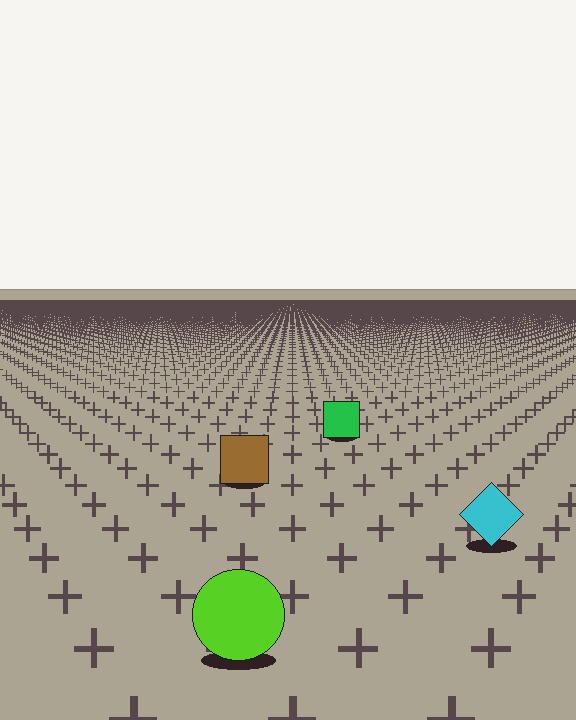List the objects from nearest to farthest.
From nearest to farthest: the lime circle, the cyan diamond, the brown square, the green square.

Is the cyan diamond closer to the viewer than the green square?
Yes. The cyan diamond is closer — you can tell from the texture gradient: the ground texture is coarser near it.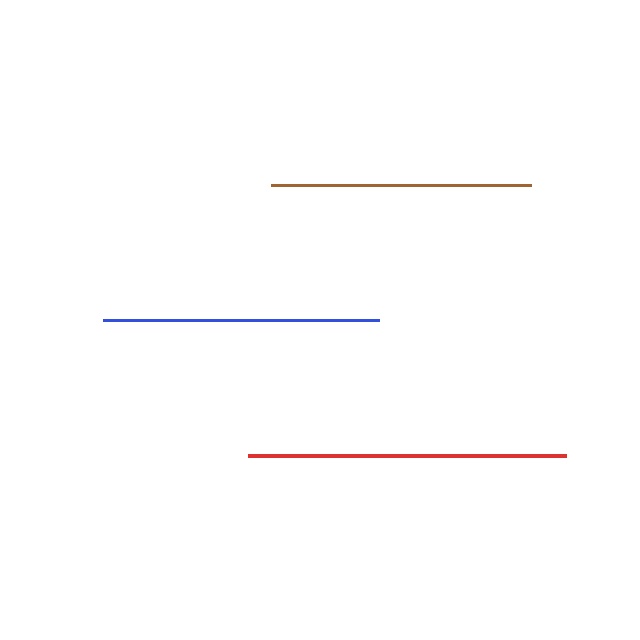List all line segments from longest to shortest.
From longest to shortest: red, blue, brown.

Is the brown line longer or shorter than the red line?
The red line is longer than the brown line.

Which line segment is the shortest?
The brown line is the shortest at approximately 260 pixels.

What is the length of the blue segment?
The blue segment is approximately 276 pixels long.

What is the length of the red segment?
The red segment is approximately 318 pixels long.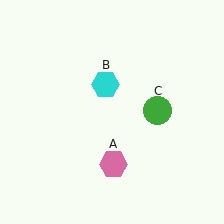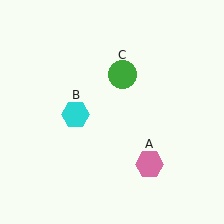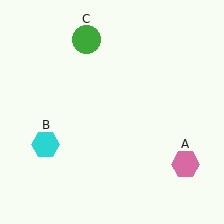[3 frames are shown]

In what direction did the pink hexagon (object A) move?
The pink hexagon (object A) moved right.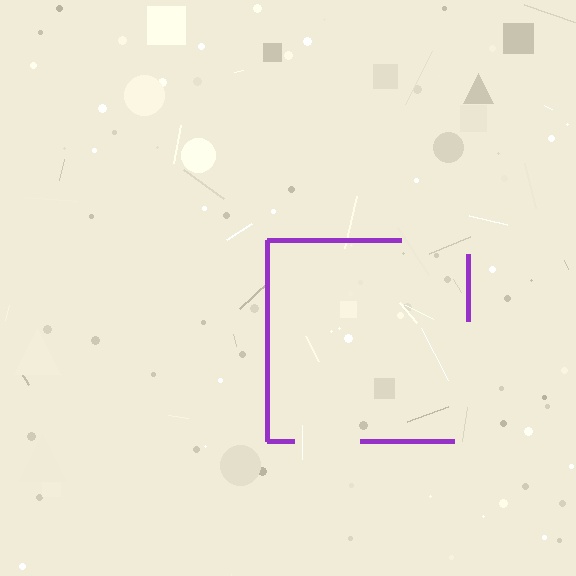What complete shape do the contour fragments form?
The contour fragments form a square.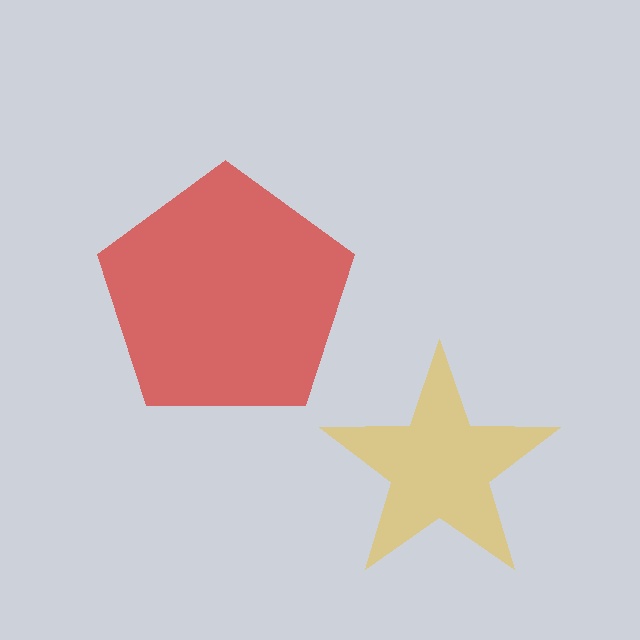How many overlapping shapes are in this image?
There are 2 overlapping shapes in the image.